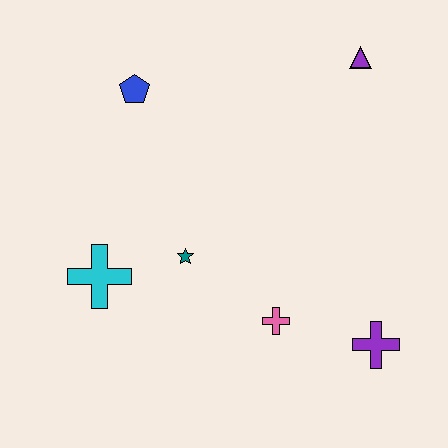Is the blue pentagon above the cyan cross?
Yes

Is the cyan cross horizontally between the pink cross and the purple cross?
No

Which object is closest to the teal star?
The cyan cross is closest to the teal star.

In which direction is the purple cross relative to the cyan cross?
The purple cross is to the right of the cyan cross.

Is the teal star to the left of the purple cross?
Yes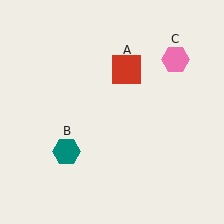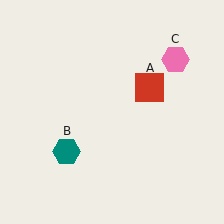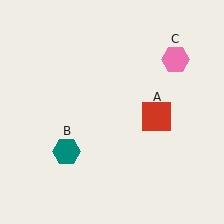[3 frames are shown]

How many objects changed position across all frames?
1 object changed position: red square (object A).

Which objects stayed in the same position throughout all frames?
Teal hexagon (object B) and pink hexagon (object C) remained stationary.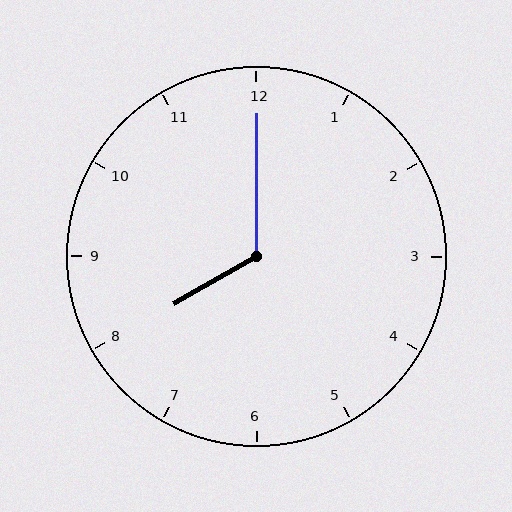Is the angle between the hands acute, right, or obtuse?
It is obtuse.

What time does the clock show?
8:00.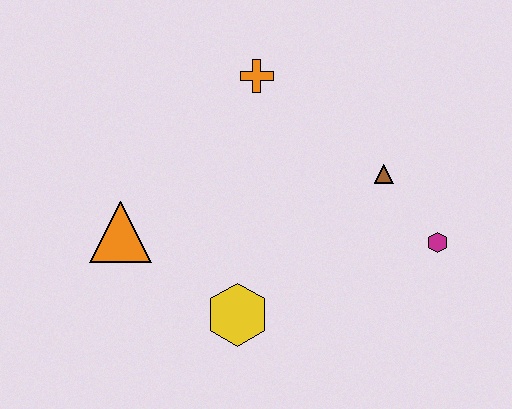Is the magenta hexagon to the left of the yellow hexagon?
No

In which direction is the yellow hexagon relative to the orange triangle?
The yellow hexagon is to the right of the orange triangle.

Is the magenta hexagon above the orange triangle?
No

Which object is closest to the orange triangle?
The yellow hexagon is closest to the orange triangle.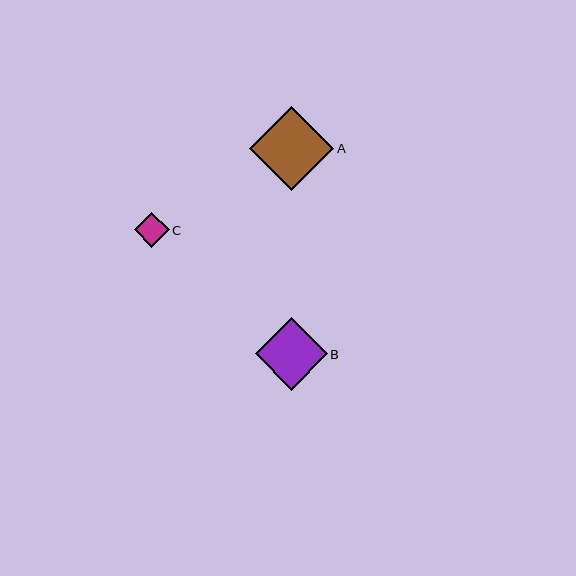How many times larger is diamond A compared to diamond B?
Diamond A is approximately 1.2 times the size of diamond B.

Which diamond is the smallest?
Diamond C is the smallest with a size of approximately 35 pixels.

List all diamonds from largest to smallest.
From largest to smallest: A, B, C.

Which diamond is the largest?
Diamond A is the largest with a size of approximately 84 pixels.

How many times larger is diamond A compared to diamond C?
Diamond A is approximately 2.4 times the size of diamond C.